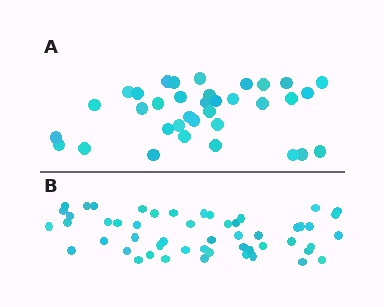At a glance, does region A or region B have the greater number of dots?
Region B (the bottom region) has more dots.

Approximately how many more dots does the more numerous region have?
Region B has approximately 15 more dots than region A.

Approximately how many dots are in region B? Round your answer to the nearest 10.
About 50 dots. (The exact count is 52, which rounds to 50.)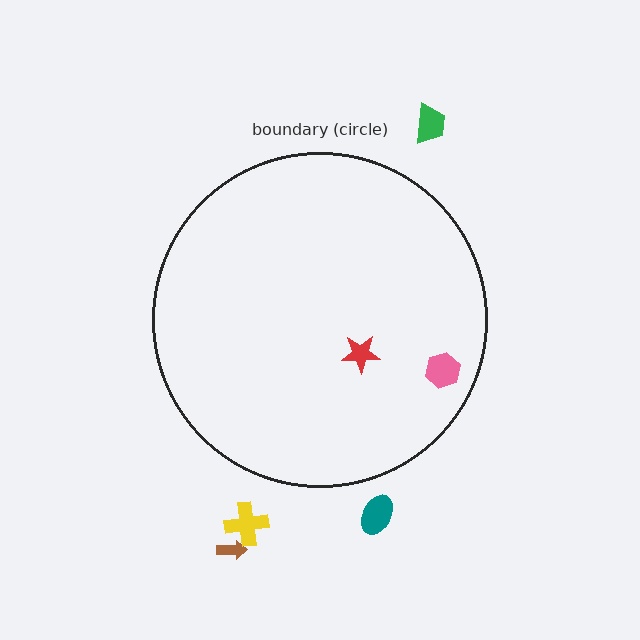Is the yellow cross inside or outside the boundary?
Outside.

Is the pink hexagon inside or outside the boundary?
Inside.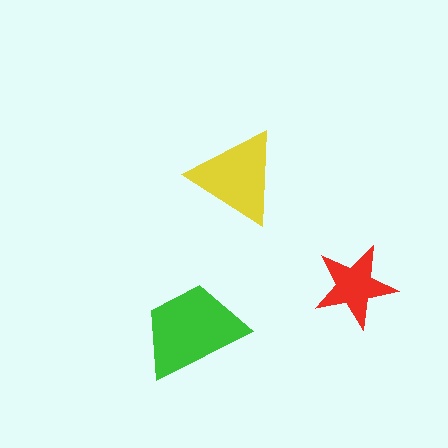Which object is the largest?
The green trapezoid.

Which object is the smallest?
The red star.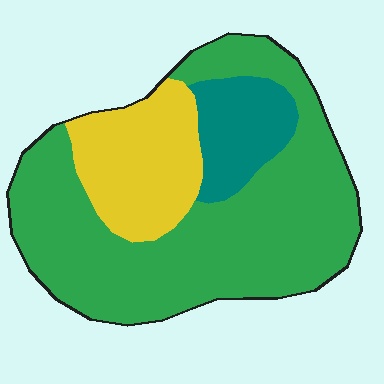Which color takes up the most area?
Green, at roughly 65%.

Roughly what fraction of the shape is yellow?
Yellow covers roughly 20% of the shape.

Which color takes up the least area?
Teal, at roughly 15%.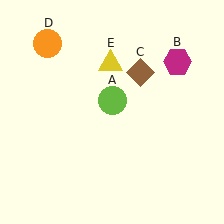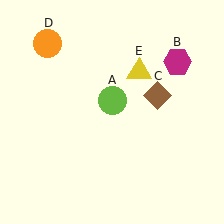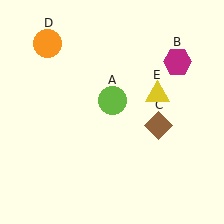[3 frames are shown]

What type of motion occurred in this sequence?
The brown diamond (object C), yellow triangle (object E) rotated clockwise around the center of the scene.